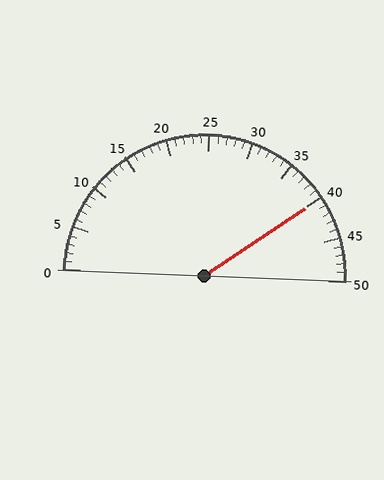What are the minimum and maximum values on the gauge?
The gauge ranges from 0 to 50.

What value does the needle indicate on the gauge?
The needle indicates approximately 40.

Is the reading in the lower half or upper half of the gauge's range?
The reading is in the upper half of the range (0 to 50).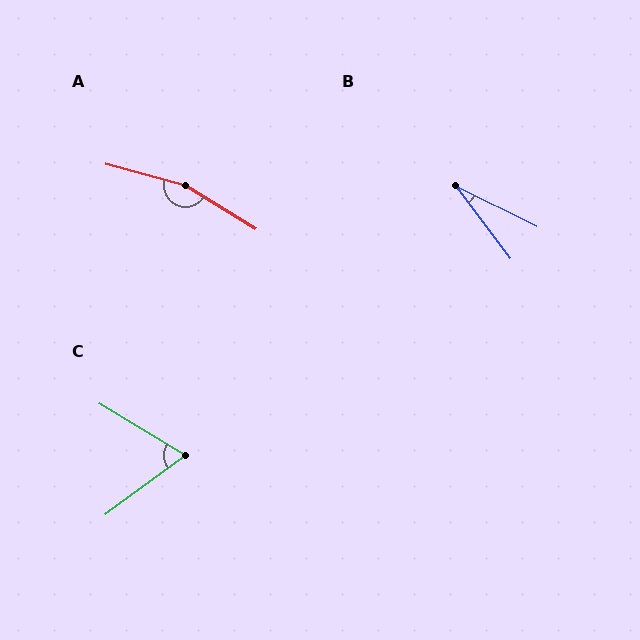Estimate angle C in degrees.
Approximately 68 degrees.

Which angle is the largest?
A, at approximately 164 degrees.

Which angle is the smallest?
B, at approximately 27 degrees.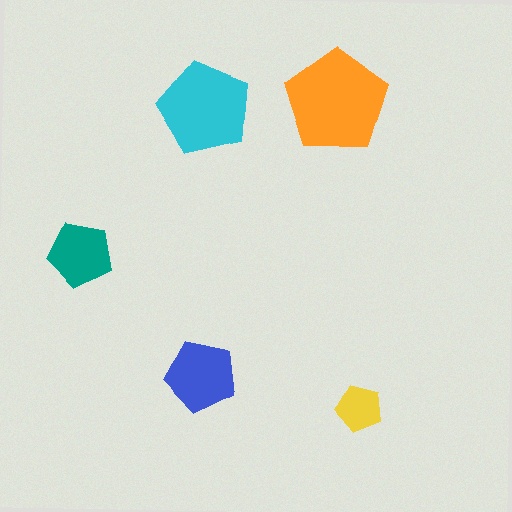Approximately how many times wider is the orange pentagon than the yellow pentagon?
About 2 times wider.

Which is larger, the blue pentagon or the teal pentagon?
The blue one.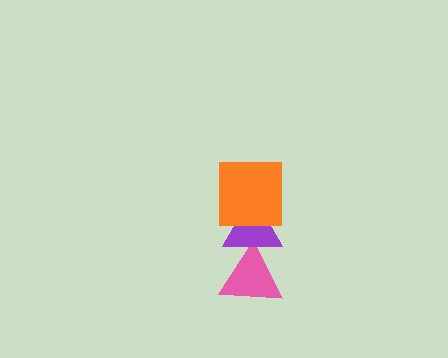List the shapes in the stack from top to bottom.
From top to bottom: the orange square, the purple triangle, the pink triangle.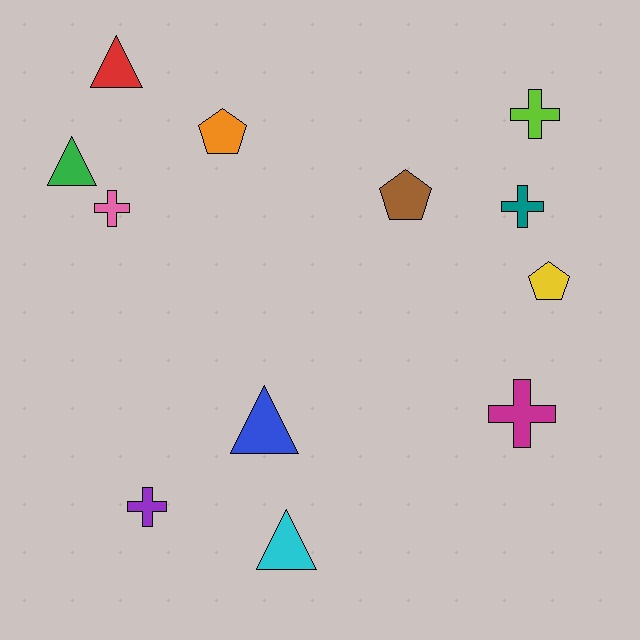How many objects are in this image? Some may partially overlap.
There are 12 objects.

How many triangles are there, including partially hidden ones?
There are 4 triangles.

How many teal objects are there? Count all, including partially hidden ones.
There is 1 teal object.